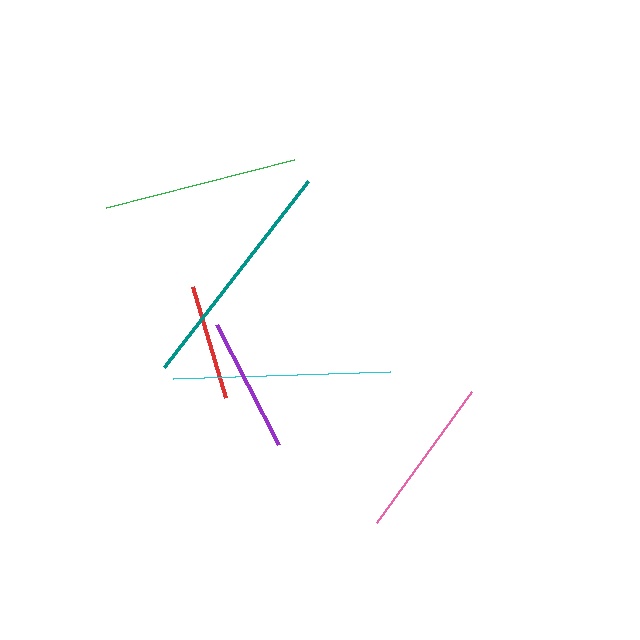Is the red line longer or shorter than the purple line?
The purple line is longer than the red line.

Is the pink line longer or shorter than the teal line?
The teal line is longer than the pink line.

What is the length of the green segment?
The green segment is approximately 194 pixels long.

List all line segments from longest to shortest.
From longest to shortest: teal, cyan, green, pink, purple, red.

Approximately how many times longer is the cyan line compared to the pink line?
The cyan line is approximately 1.3 times the length of the pink line.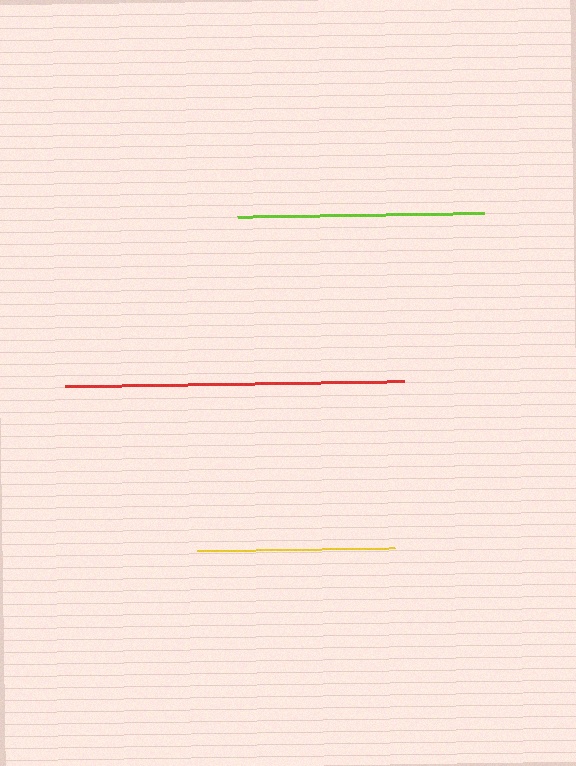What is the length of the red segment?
The red segment is approximately 339 pixels long.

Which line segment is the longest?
The red line is the longest at approximately 339 pixels.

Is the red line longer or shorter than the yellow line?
The red line is longer than the yellow line.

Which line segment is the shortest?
The yellow line is the shortest at approximately 198 pixels.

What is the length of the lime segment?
The lime segment is approximately 247 pixels long.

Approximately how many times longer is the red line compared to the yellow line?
The red line is approximately 1.7 times the length of the yellow line.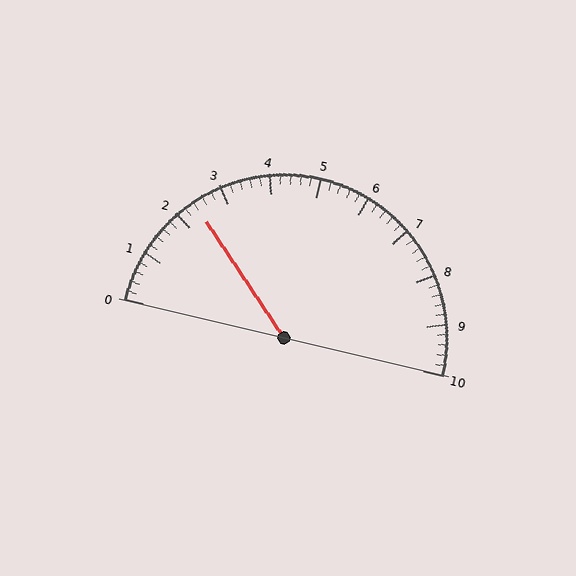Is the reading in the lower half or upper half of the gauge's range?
The reading is in the lower half of the range (0 to 10).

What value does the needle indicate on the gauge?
The needle indicates approximately 2.4.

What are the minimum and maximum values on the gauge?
The gauge ranges from 0 to 10.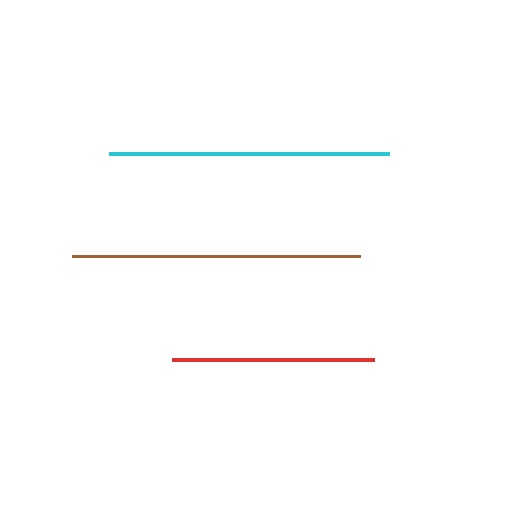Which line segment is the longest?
The brown line is the longest at approximately 288 pixels.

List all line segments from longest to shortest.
From longest to shortest: brown, cyan, red.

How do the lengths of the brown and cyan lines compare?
The brown and cyan lines are approximately the same length.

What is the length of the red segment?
The red segment is approximately 203 pixels long.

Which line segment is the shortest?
The red line is the shortest at approximately 203 pixels.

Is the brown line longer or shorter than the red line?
The brown line is longer than the red line.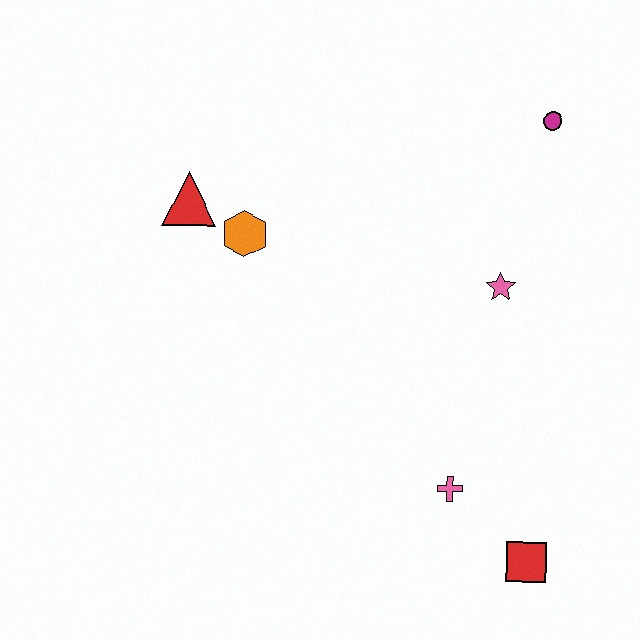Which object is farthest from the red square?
The red triangle is farthest from the red square.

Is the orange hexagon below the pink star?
No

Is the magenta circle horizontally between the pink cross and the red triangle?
No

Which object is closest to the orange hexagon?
The red triangle is closest to the orange hexagon.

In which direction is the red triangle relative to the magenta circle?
The red triangle is to the left of the magenta circle.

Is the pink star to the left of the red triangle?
No